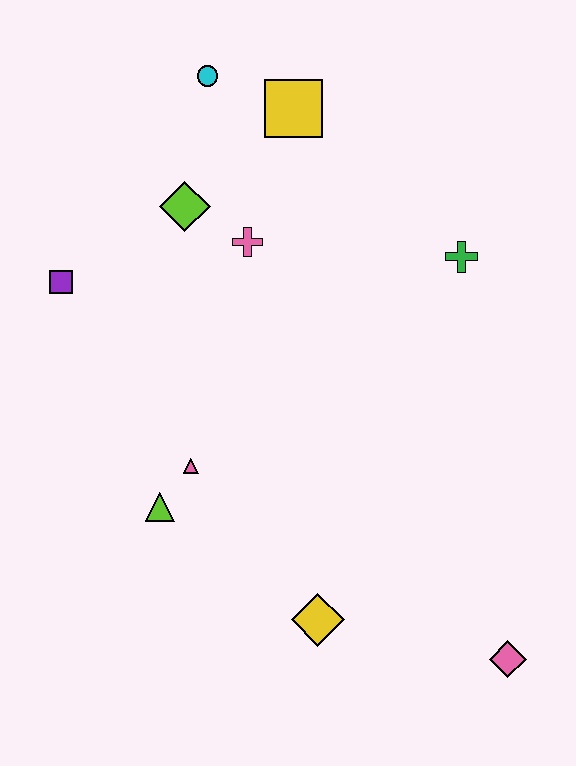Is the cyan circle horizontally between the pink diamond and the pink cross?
No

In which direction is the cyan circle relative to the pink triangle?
The cyan circle is above the pink triangle.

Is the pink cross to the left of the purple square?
No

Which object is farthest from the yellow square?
The pink diamond is farthest from the yellow square.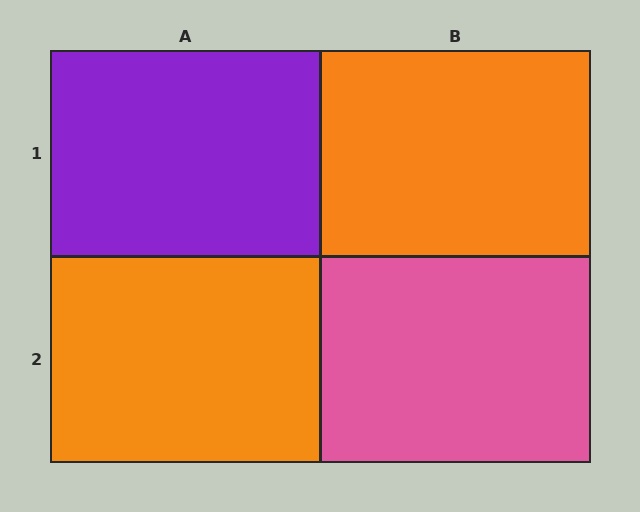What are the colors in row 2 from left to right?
Orange, pink.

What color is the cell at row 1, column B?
Orange.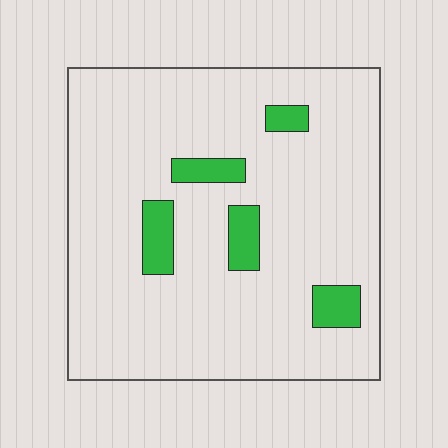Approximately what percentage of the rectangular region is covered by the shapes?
Approximately 10%.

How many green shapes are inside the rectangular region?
5.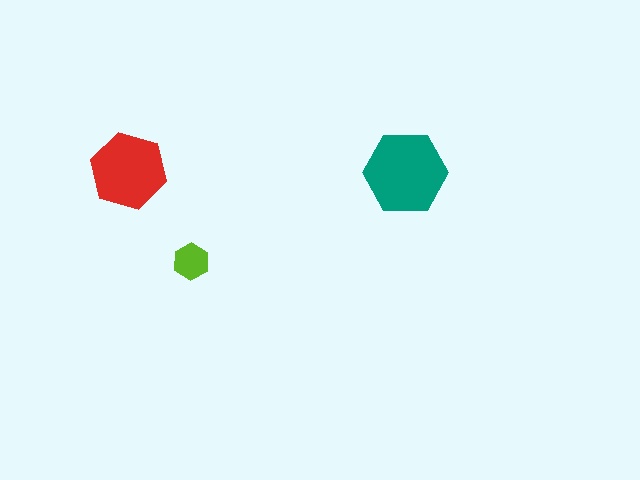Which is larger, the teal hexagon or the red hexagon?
The teal one.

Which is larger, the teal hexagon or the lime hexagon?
The teal one.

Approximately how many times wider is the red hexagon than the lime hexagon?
About 2 times wider.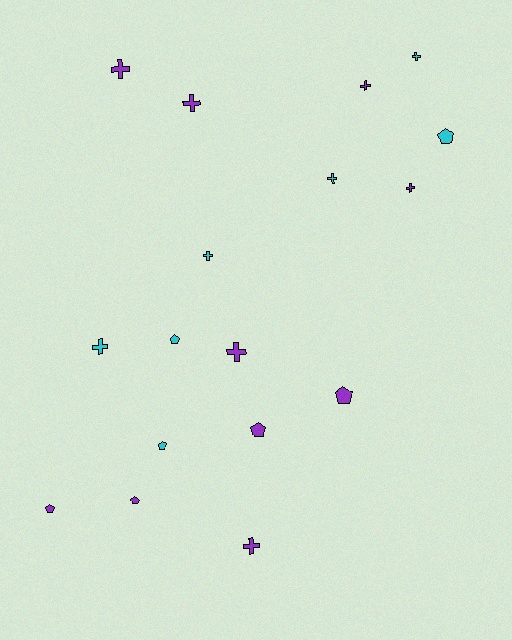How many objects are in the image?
There are 17 objects.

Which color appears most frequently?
Purple, with 10 objects.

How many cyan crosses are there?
There are 4 cyan crosses.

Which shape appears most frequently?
Cross, with 10 objects.